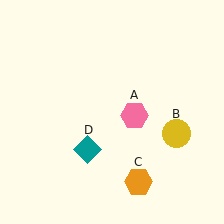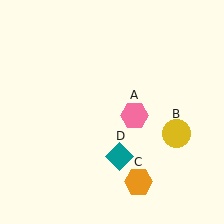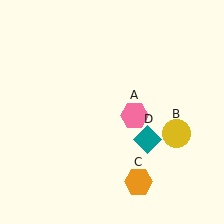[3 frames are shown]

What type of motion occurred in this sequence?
The teal diamond (object D) rotated counterclockwise around the center of the scene.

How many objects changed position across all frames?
1 object changed position: teal diamond (object D).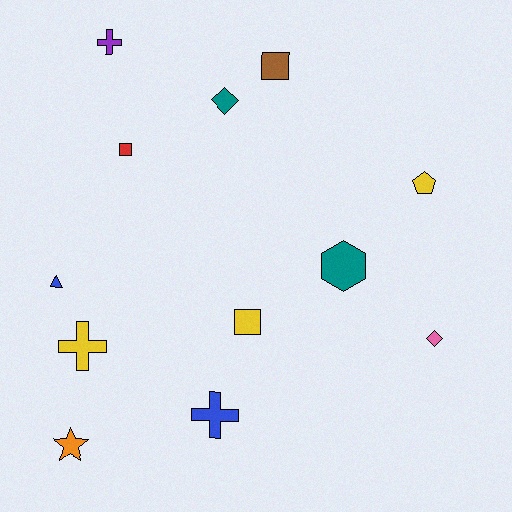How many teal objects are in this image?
There are 2 teal objects.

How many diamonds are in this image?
There are 2 diamonds.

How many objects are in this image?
There are 12 objects.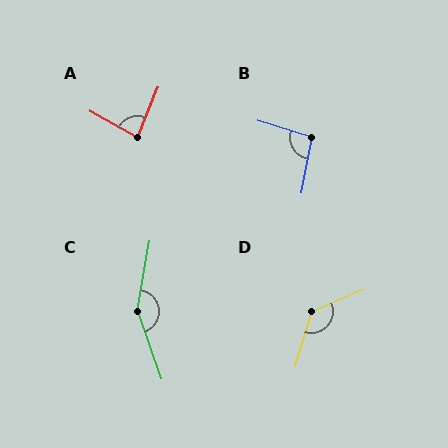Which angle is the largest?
C, at approximately 151 degrees.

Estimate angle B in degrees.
Approximately 96 degrees.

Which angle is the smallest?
A, at approximately 83 degrees.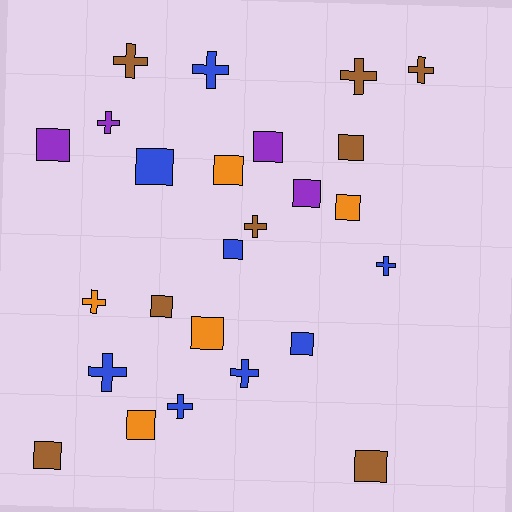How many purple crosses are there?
There is 1 purple cross.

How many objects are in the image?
There are 25 objects.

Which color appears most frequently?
Blue, with 8 objects.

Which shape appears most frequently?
Square, with 14 objects.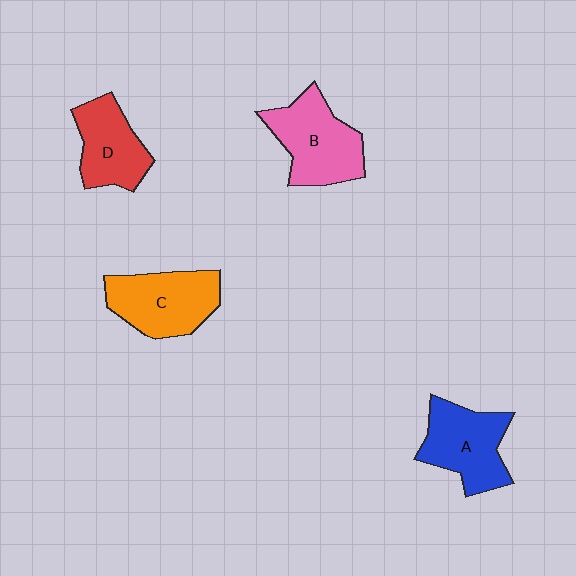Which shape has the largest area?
Shape B (pink).